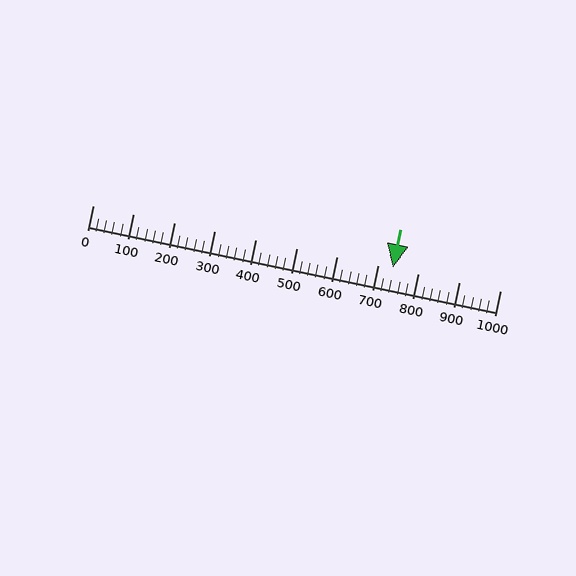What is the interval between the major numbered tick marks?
The major tick marks are spaced 100 units apart.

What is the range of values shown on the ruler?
The ruler shows values from 0 to 1000.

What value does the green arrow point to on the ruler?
The green arrow points to approximately 738.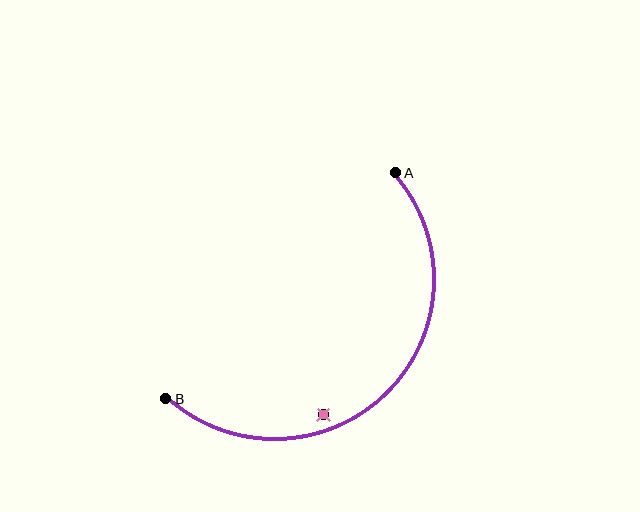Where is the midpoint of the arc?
The arc midpoint is the point on the curve farthest from the straight line joining A and B. It sits below and to the right of that line.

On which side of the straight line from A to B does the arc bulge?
The arc bulges below and to the right of the straight line connecting A and B.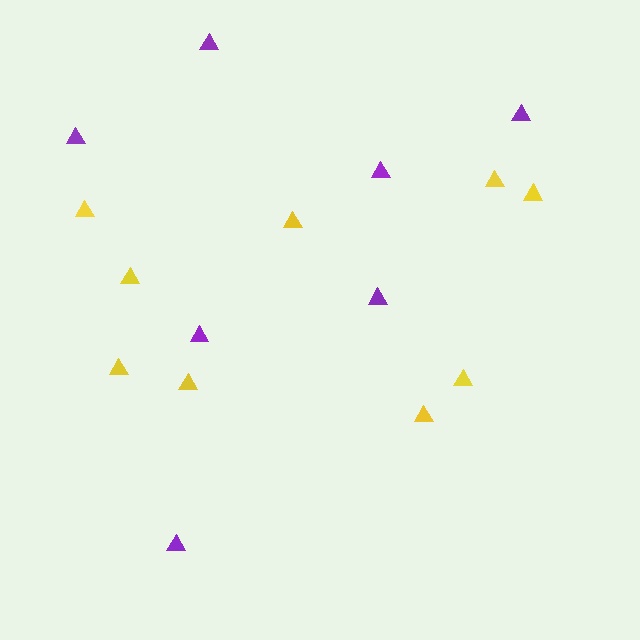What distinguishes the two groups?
There are 2 groups: one group of purple triangles (7) and one group of yellow triangles (9).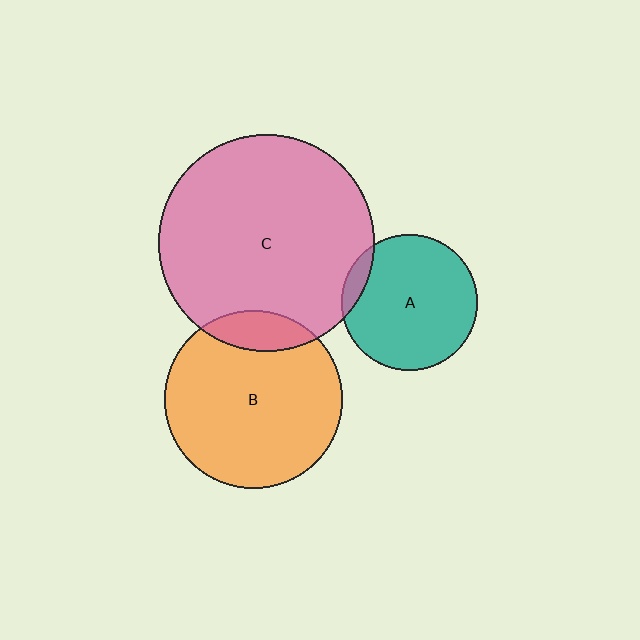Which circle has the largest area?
Circle C (pink).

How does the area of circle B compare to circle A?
Approximately 1.7 times.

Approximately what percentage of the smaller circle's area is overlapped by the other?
Approximately 10%.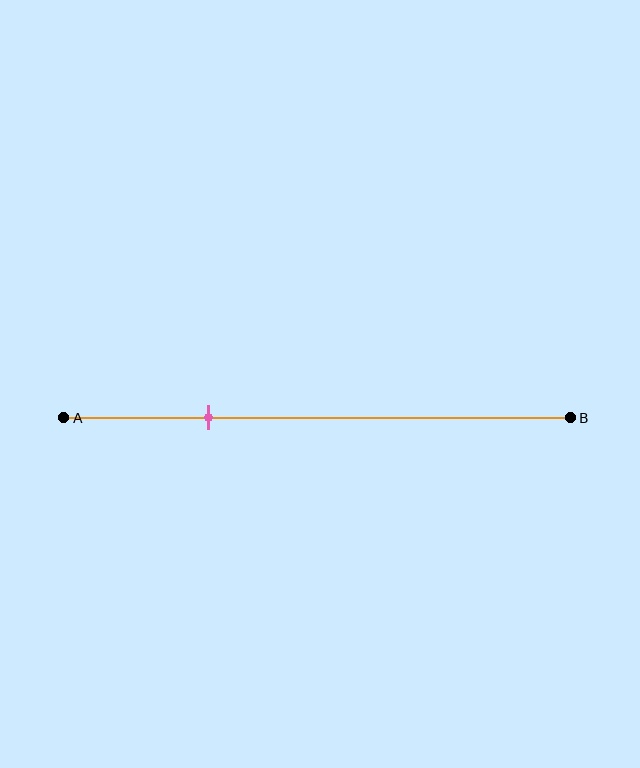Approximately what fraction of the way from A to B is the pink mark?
The pink mark is approximately 30% of the way from A to B.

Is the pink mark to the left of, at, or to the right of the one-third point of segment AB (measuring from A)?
The pink mark is to the left of the one-third point of segment AB.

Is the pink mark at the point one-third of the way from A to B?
No, the mark is at about 30% from A, not at the 33% one-third point.